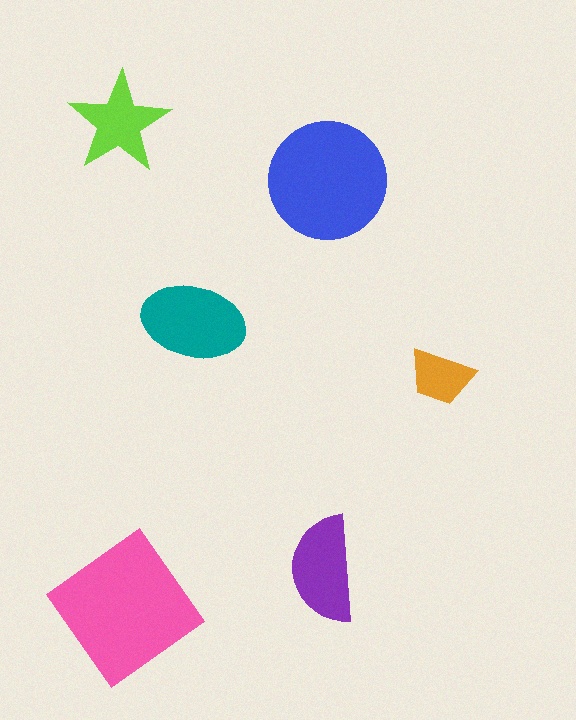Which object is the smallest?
The orange trapezoid.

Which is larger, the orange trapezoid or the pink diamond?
The pink diamond.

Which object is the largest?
The pink diamond.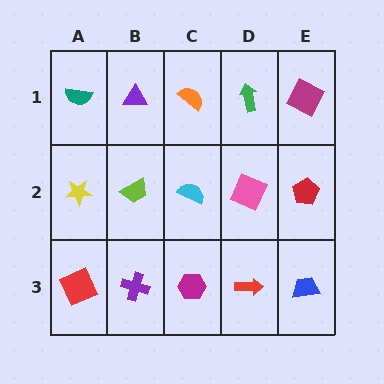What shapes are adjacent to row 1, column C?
A cyan semicircle (row 2, column C), a purple triangle (row 1, column B), a green arrow (row 1, column D).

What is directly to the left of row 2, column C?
A lime trapezoid.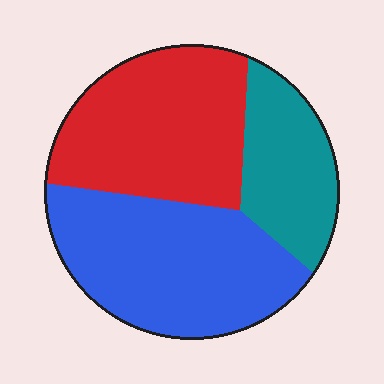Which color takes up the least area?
Teal, at roughly 20%.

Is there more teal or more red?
Red.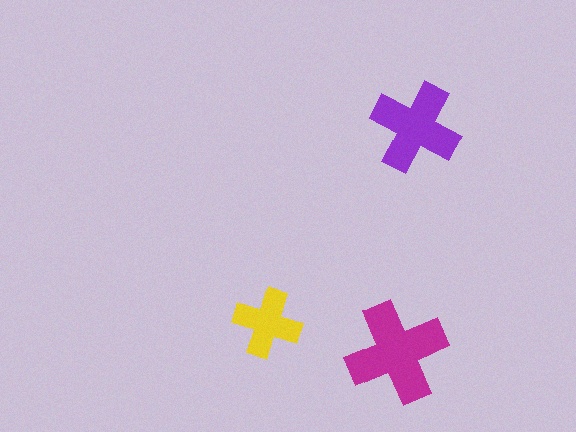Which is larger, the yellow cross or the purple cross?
The purple one.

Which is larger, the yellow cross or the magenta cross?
The magenta one.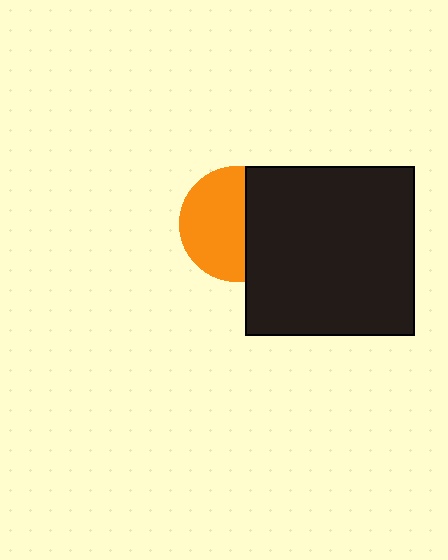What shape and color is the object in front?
The object in front is a black square.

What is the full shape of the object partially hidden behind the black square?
The partially hidden object is an orange circle.